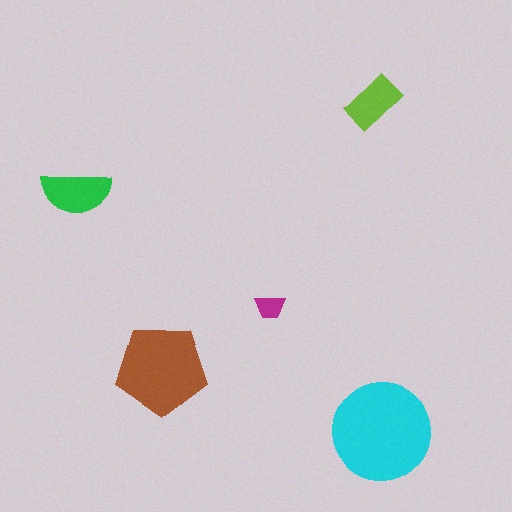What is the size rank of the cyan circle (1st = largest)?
1st.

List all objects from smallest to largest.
The magenta trapezoid, the lime rectangle, the green semicircle, the brown pentagon, the cyan circle.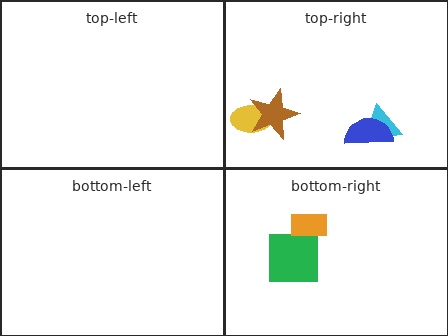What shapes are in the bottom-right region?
The green square, the orange rectangle.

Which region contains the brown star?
The top-right region.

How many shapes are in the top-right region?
4.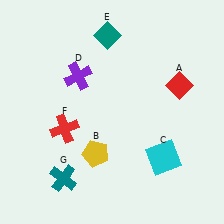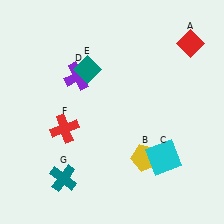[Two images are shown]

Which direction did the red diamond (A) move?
The red diamond (A) moved up.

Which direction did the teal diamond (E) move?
The teal diamond (E) moved down.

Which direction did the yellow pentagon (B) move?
The yellow pentagon (B) moved right.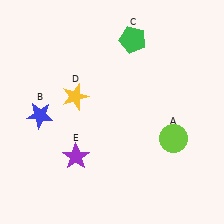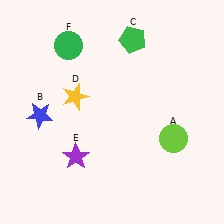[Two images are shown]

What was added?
A green circle (F) was added in Image 2.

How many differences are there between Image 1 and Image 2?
There is 1 difference between the two images.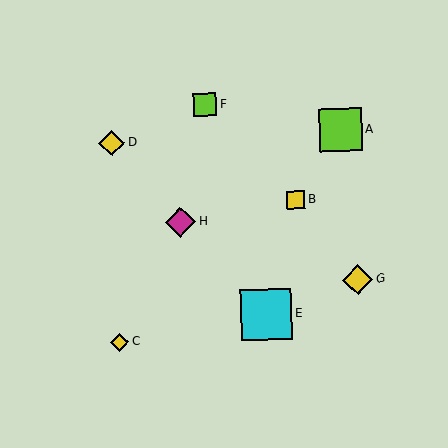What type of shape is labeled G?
Shape G is a yellow diamond.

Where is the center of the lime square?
The center of the lime square is at (205, 105).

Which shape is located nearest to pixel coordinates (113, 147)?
The yellow diamond (labeled D) at (112, 143) is nearest to that location.